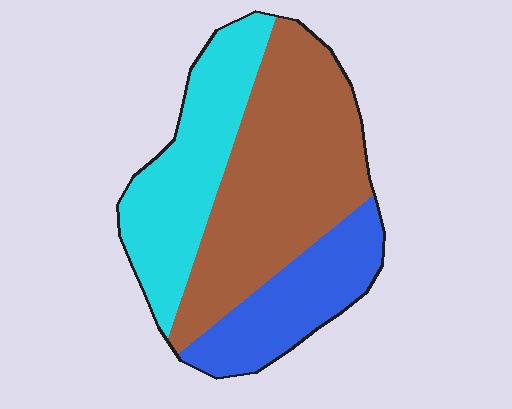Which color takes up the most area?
Brown, at roughly 50%.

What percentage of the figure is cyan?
Cyan covers 30% of the figure.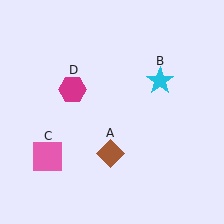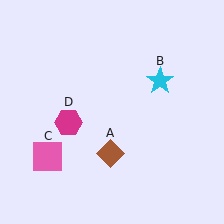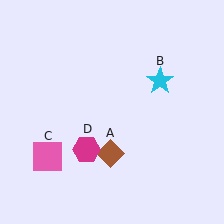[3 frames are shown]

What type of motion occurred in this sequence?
The magenta hexagon (object D) rotated counterclockwise around the center of the scene.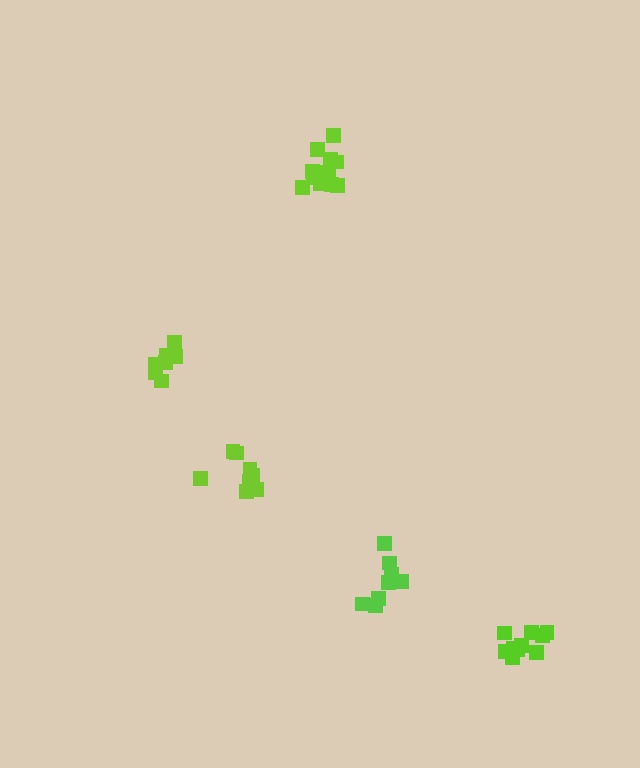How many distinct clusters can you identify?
There are 5 distinct clusters.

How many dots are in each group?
Group 1: 8 dots, Group 2: 12 dots, Group 3: 7 dots, Group 4: 8 dots, Group 5: 10 dots (45 total).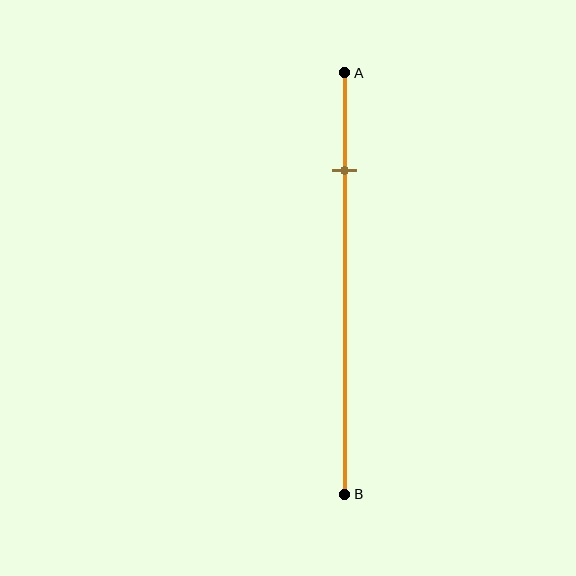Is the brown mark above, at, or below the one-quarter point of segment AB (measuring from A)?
The brown mark is approximately at the one-quarter point of segment AB.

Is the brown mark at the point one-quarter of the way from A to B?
Yes, the mark is approximately at the one-quarter point.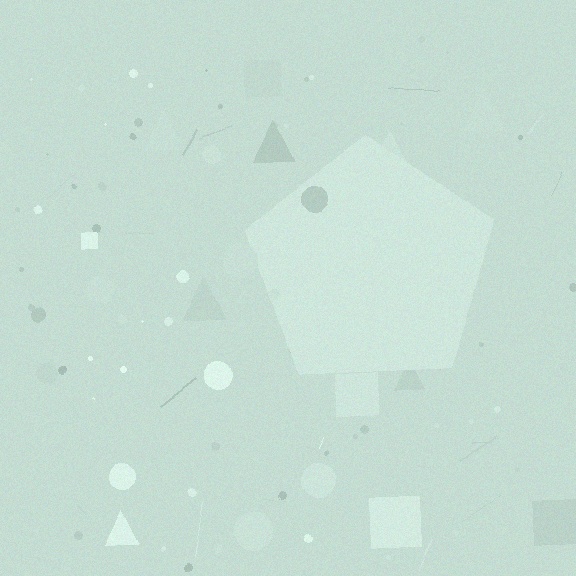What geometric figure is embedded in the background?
A pentagon is embedded in the background.